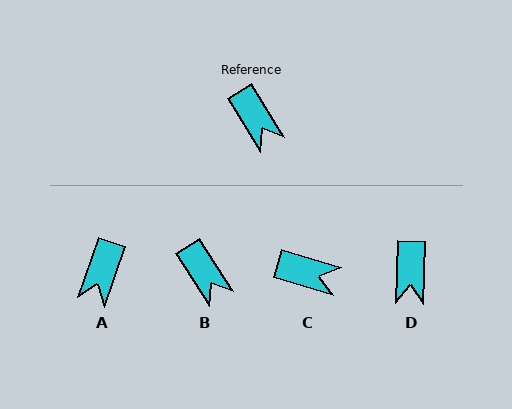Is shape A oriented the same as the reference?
No, it is off by about 51 degrees.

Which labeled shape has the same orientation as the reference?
B.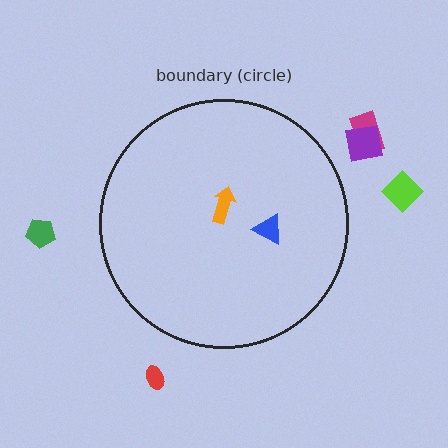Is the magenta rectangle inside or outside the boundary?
Outside.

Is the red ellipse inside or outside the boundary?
Outside.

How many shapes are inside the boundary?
2 inside, 5 outside.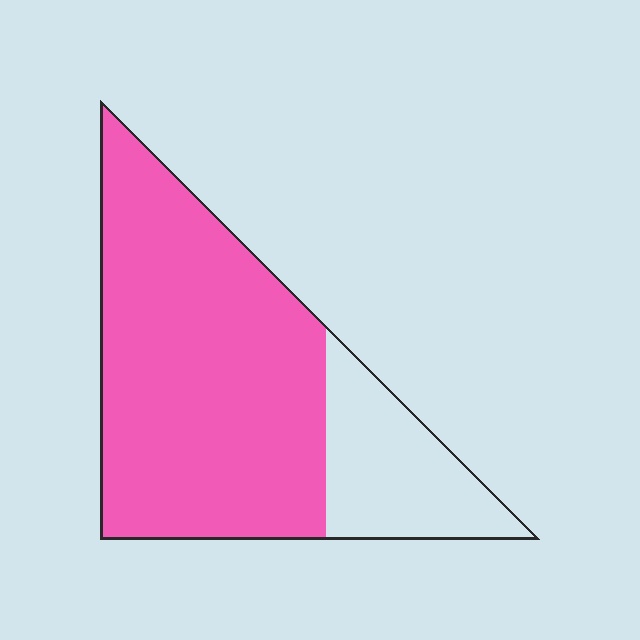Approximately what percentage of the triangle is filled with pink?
Approximately 75%.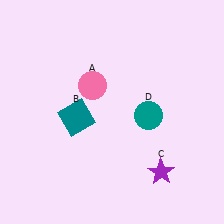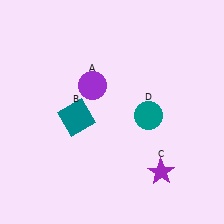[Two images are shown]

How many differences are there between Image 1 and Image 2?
There is 1 difference between the two images.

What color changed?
The circle (A) changed from pink in Image 1 to purple in Image 2.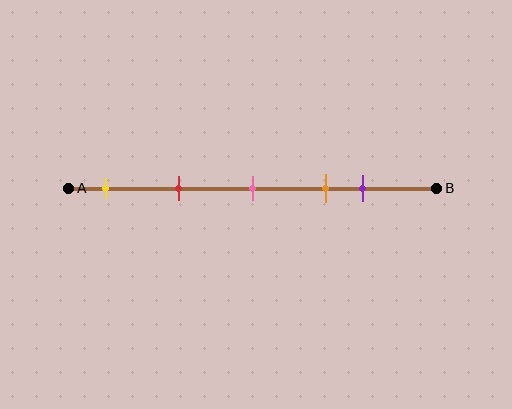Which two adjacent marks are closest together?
The orange and purple marks are the closest adjacent pair.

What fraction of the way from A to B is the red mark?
The red mark is approximately 30% (0.3) of the way from A to B.